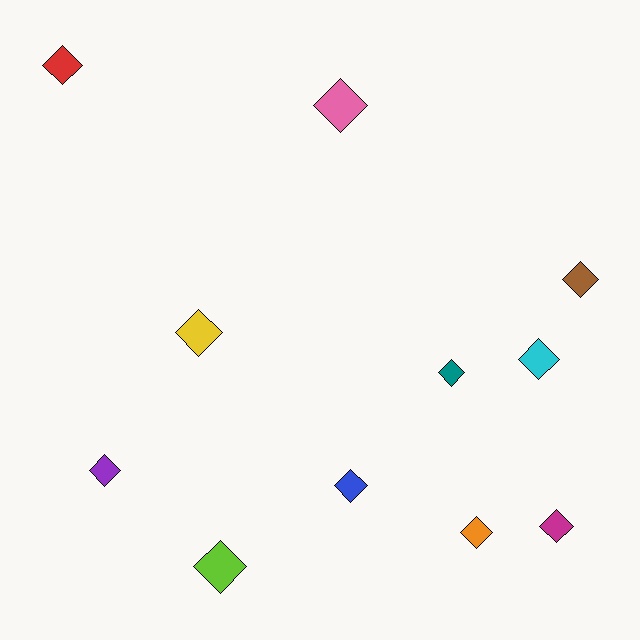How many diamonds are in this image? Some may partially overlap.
There are 11 diamonds.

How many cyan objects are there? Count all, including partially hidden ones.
There is 1 cyan object.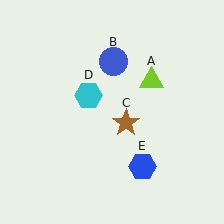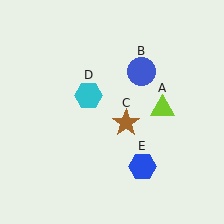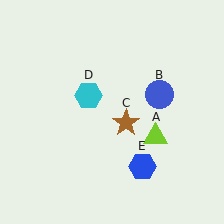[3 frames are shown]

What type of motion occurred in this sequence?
The lime triangle (object A), blue circle (object B) rotated clockwise around the center of the scene.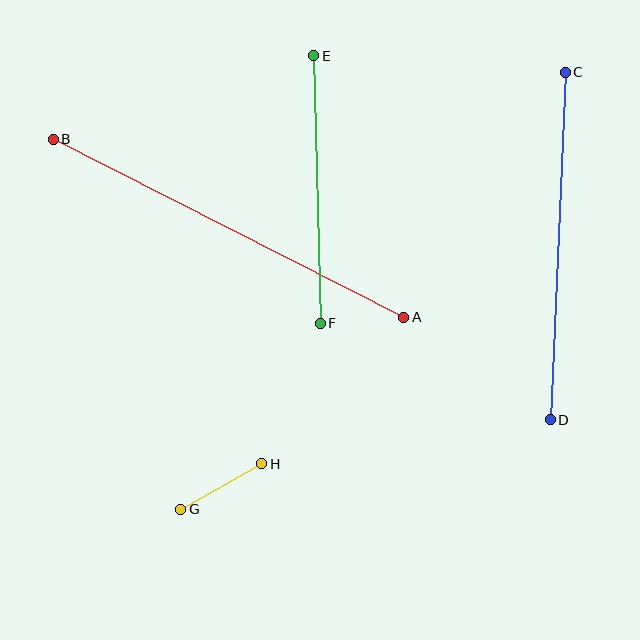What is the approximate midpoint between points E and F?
The midpoint is at approximately (317, 190) pixels.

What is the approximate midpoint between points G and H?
The midpoint is at approximately (221, 487) pixels.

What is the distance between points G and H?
The distance is approximately 93 pixels.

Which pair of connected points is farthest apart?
Points A and B are farthest apart.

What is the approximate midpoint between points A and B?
The midpoint is at approximately (228, 228) pixels.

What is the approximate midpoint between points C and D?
The midpoint is at approximately (558, 246) pixels.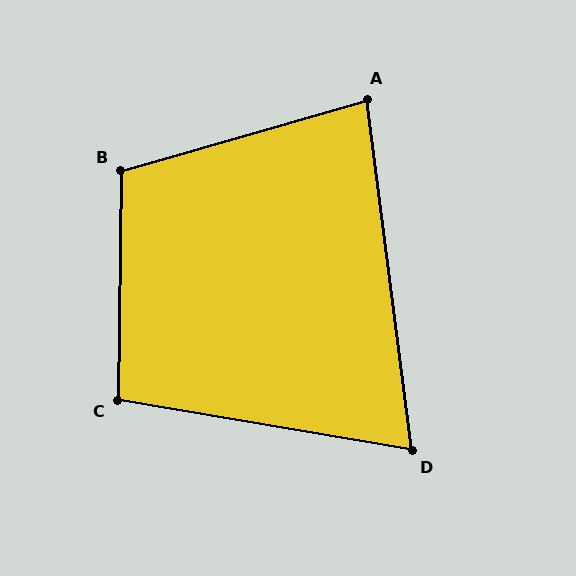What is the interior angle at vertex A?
Approximately 81 degrees (acute).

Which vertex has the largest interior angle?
B, at approximately 107 degrees.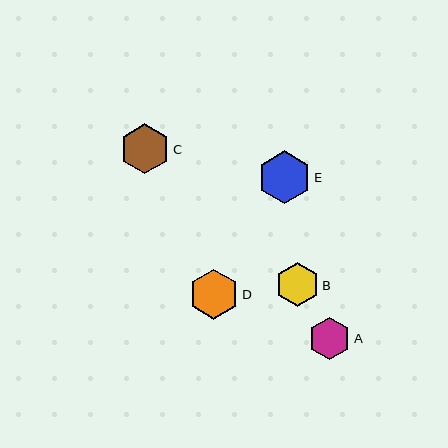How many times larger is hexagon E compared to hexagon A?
Hexagon E is approximately 1.2 times the size of hexagon A.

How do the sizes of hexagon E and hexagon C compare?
Hexagon E and hexagon C are approximately the same size.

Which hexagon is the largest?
Hexagon E is the largest with a size of approximately 53 pixels.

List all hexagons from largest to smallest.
From largest to smallest: E, D, C, B, A.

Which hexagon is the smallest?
Hexagon A is the smallest with a size of approximately 42 pixels.